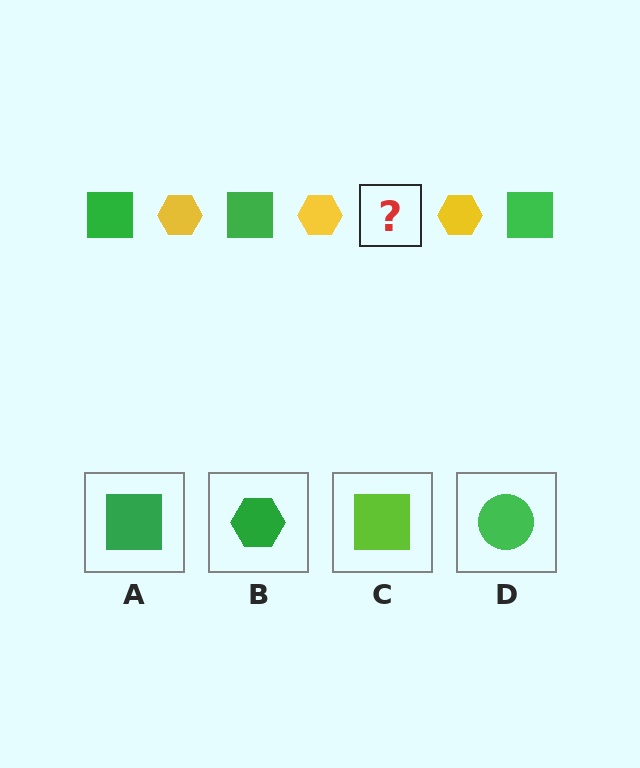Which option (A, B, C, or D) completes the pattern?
A.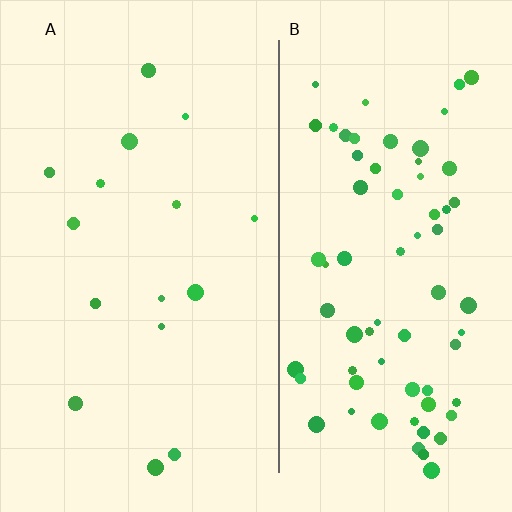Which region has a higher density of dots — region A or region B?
B (the right).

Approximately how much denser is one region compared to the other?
Approximately 4.6× — region B over region A.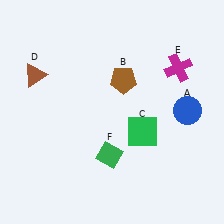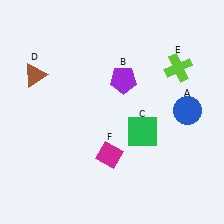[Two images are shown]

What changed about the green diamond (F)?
In Image 1, F is green. In Image 2, it changed to magenta.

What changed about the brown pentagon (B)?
In Image 1, B is brown. In Image 2, it changed to purple.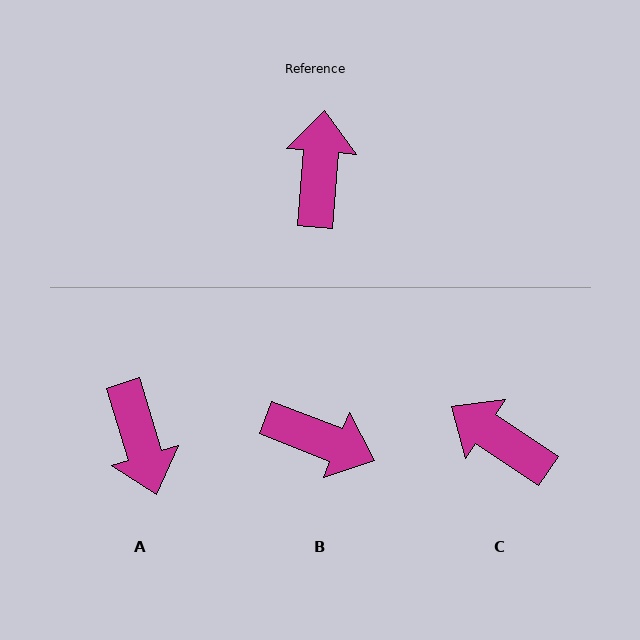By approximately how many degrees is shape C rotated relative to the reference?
Approximately 61 degrees counter-clockwise.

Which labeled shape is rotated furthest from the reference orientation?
A, about 159 degrees away.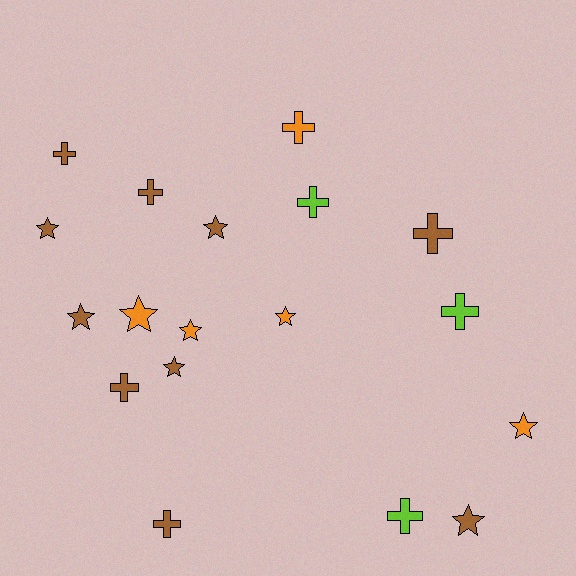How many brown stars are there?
There are 5 brown stars.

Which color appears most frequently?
Brown, with 10 objects.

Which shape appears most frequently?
Star, with 9 objects.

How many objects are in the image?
There are 18 objects.